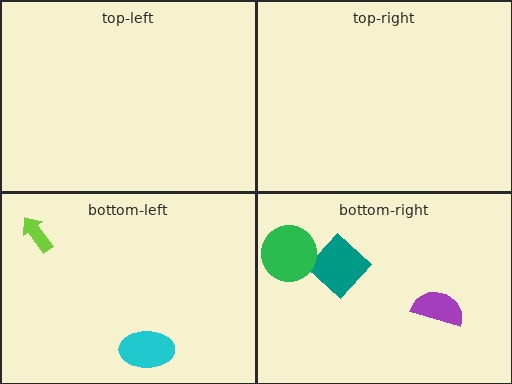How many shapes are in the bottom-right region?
3.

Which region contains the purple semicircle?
The bottom-right region.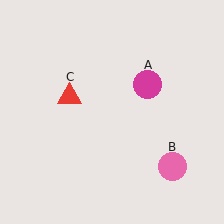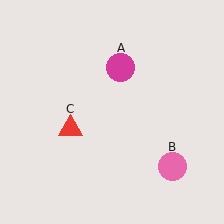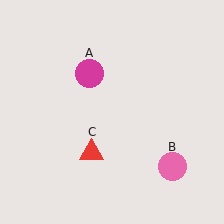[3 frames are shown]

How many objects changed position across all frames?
2 objects changed position: magenta circle (object A), red triangle (object C).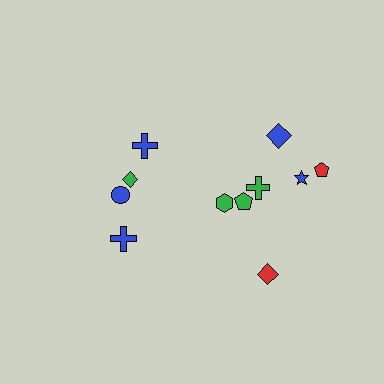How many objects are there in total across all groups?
There are 11 objects.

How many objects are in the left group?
There are 4 objects.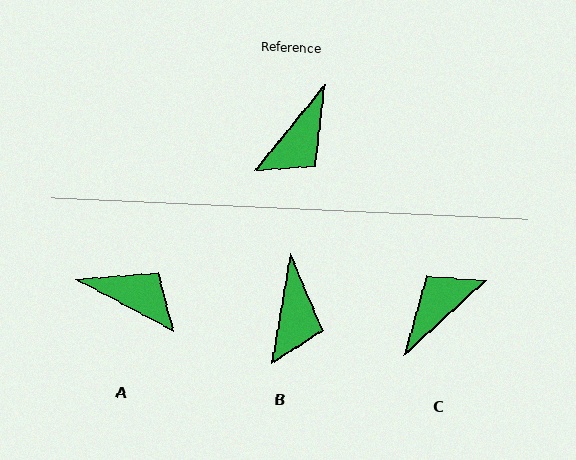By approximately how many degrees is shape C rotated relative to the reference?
Approximately 172 degrees counter-clockwise.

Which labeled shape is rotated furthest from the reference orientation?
C, about 172 degrees away.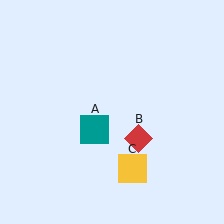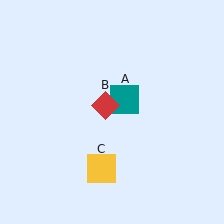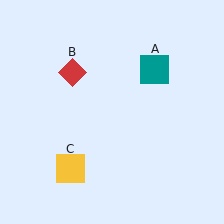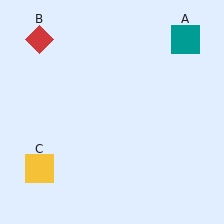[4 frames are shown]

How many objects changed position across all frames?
3 objects changed position: teal square (object A), red diamond (object B), yellow square (object C).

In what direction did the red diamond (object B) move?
The red diamond (object B) moved up and to the left.